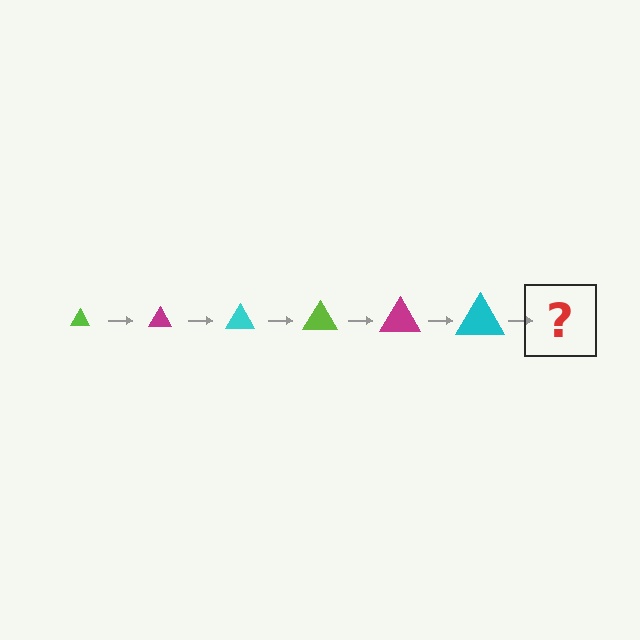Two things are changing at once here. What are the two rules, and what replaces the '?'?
The two rules are that the triangle grows larger each step and the color cycles through lime, magenta, and cyan. The '?' should be a lime triangle, larger than the previous one.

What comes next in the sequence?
The next element should be a lime triangle, larger than the previous one.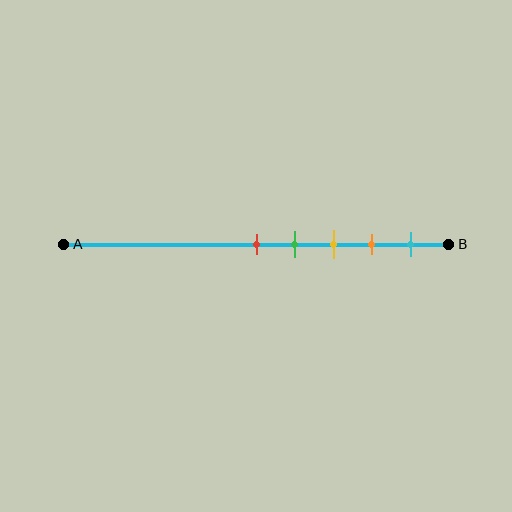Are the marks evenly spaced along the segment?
Yes, the marks are approximately evenly spaced.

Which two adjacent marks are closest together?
The red and green marks are the closest adjacent pair.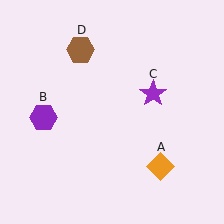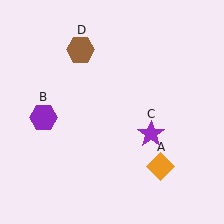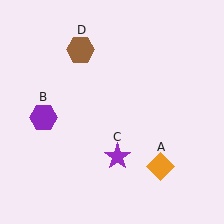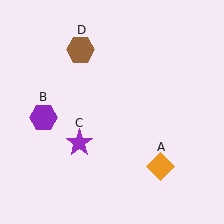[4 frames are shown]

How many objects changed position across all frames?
1 object changed position: purple star (object C).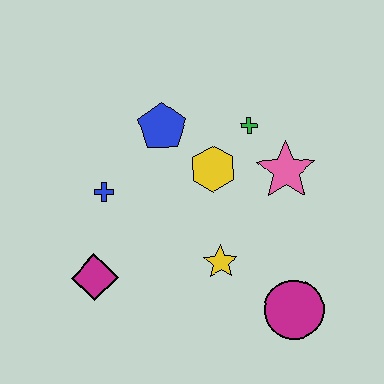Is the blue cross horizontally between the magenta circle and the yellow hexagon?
No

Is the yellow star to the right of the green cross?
No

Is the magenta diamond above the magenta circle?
Yes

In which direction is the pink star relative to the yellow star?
The pink star is above the yellow star.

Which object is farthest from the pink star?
The magenta diamond is farthest from the pink star.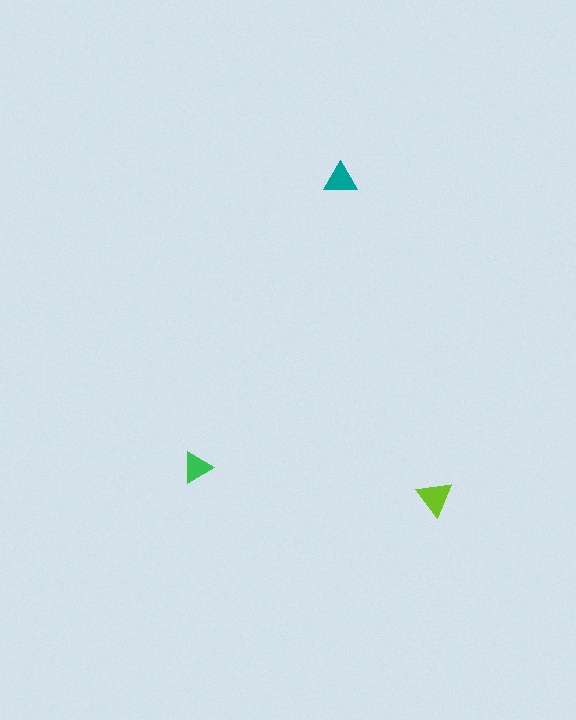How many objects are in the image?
There are 3 objects in the image.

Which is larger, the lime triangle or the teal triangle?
The lime one.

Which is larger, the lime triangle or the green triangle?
The lime one.